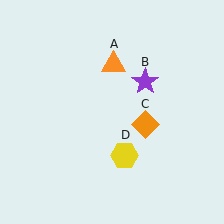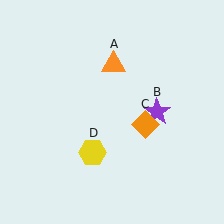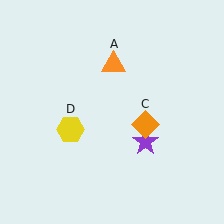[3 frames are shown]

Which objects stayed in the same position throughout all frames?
Orange triangle (object A) and orange diamond (object C) remained stationary.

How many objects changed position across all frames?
2 objects changed position: purple star (object B), yellow hexagon (object D).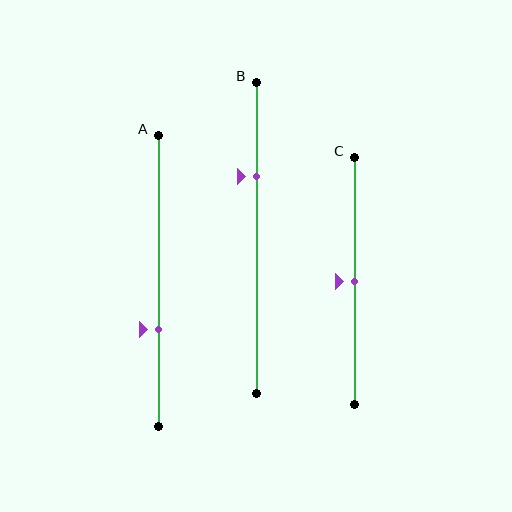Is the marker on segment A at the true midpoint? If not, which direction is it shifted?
No, the marker on segment A is shifted downward by about 16% of the segment length.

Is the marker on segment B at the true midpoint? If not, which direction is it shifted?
No, the marker on segment B is shifted upward by about 20% of the segment length.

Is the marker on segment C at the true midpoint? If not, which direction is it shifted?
Yes, the marker on segment C is at the true midpoint.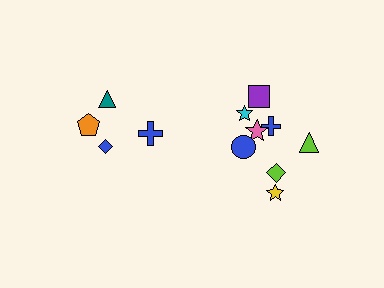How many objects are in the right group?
There are 8 objects.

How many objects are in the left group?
There are 4 objects.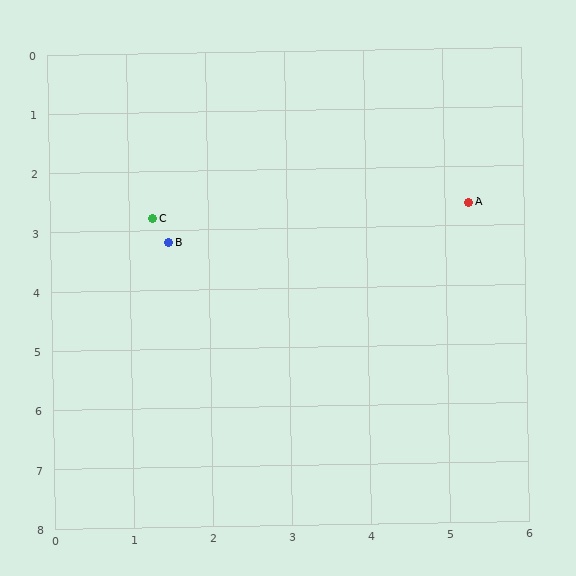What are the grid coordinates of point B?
Point B is at approximately (1.5, 3.2).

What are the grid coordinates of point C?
Point C is at approximately (1.3, 2.8).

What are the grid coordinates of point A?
Point A is at approximately (5.3, 2.6).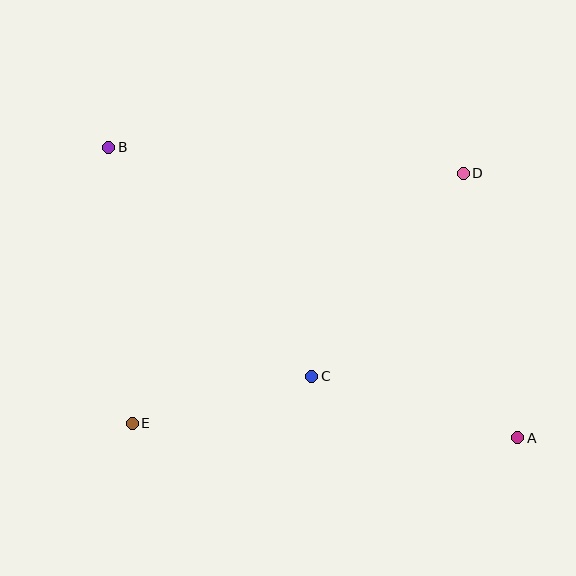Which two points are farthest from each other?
Points A and B are farthest from each other.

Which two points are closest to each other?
Points C and E are closest to each other.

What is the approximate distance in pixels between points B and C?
The distance between B and C is approximately 306 pixels.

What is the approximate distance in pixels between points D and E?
The distance between D and E is approximately 415 pixels.